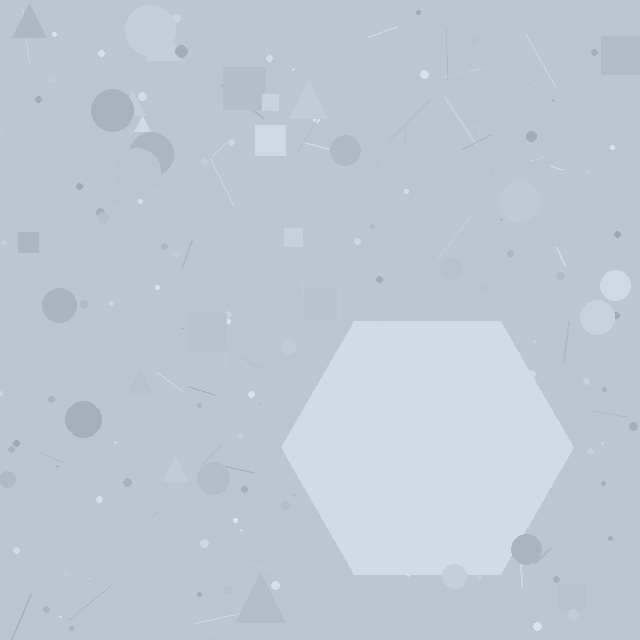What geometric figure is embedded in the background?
A hexagon is embedded in the background.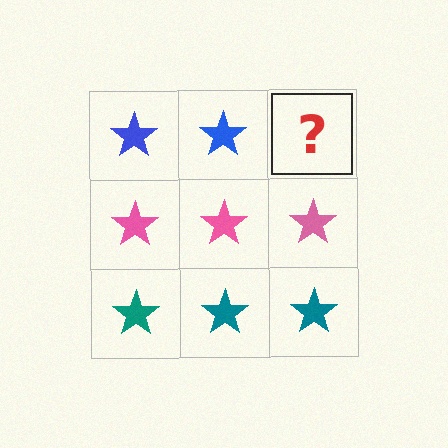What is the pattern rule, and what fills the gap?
The rule is that each row has a consistent color. The gap should be filled with a blue star.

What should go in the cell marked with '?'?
The missing cell should contain a blue star.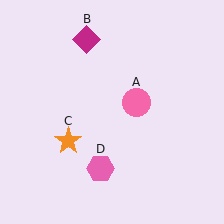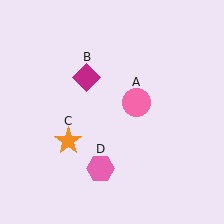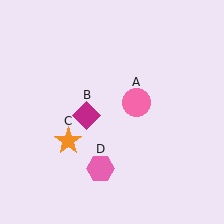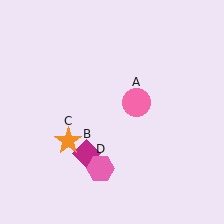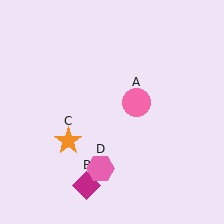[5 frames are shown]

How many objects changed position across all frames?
1 object changed position: magenta diamond (object B).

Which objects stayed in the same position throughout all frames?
Pink circle (object A) and orange star (object C) and pink hexagon (object D) remained stationary.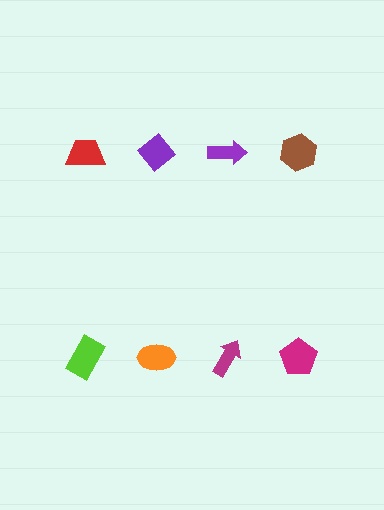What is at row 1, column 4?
A brown hexagon.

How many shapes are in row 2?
4 shapes.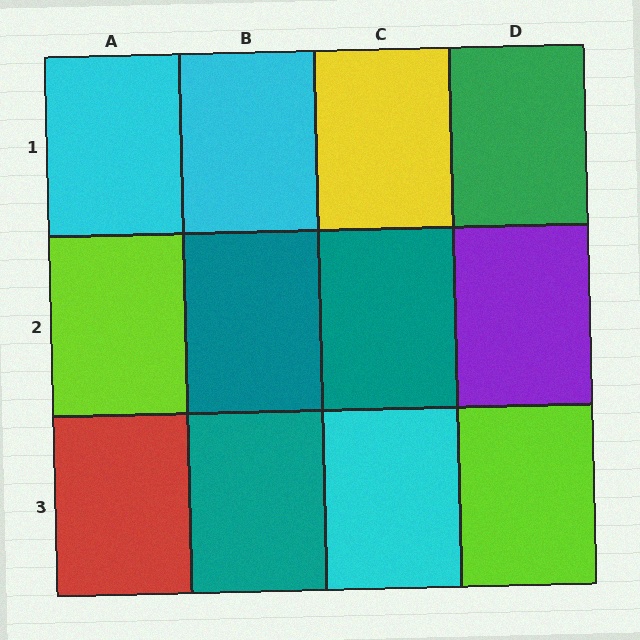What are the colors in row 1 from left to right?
Cyan, cyan, yellow, green.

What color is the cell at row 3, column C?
Cyan.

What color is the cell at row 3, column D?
Lime.